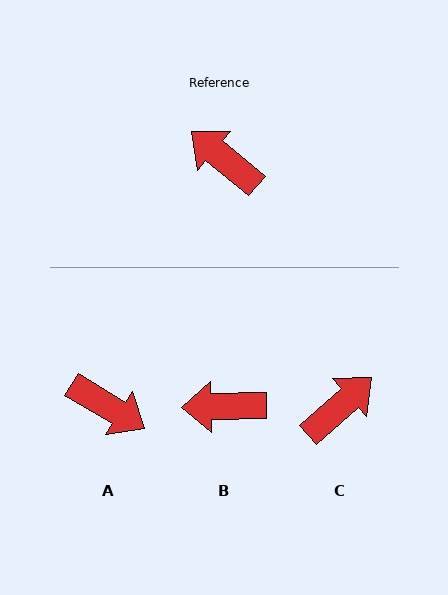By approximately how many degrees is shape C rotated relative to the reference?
Approximately 99 degrees clockwise.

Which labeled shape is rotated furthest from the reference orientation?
A, about 171 degrees away.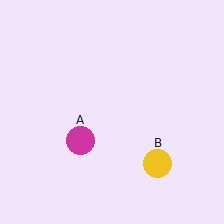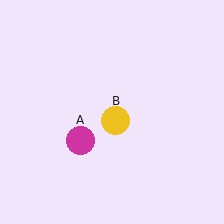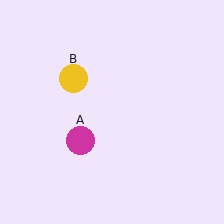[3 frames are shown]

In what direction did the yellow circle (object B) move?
The yellow circle (object B) moved up and to the left.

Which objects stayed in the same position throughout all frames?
Magenta circle (object A) remained stationary.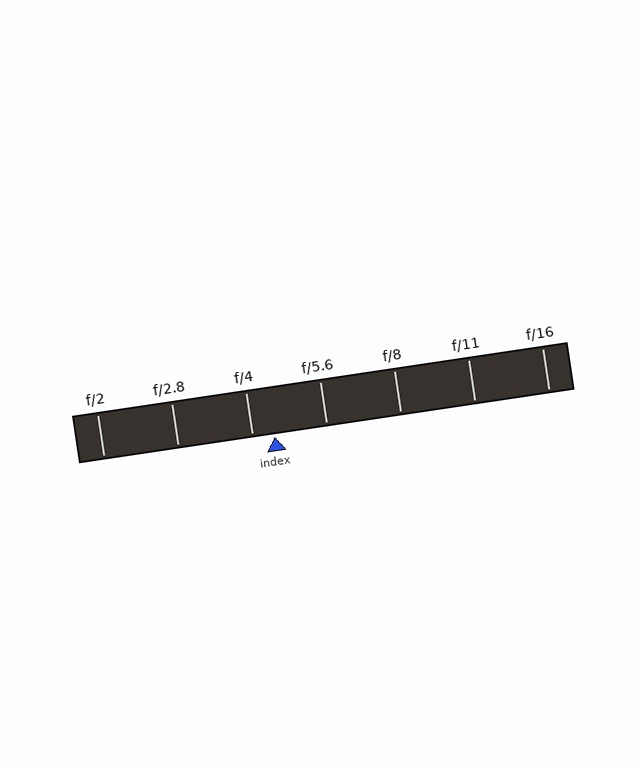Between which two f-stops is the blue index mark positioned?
The index mark is between f/4 and f/5.6.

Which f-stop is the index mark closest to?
The index mark is closest to f/4.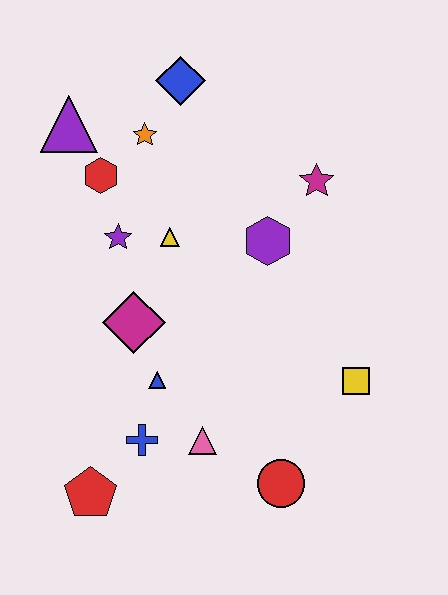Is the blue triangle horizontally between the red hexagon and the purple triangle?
No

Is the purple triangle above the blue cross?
Yes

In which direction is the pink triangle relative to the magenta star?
The pink triangle is below the magenta star.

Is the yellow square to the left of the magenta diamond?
No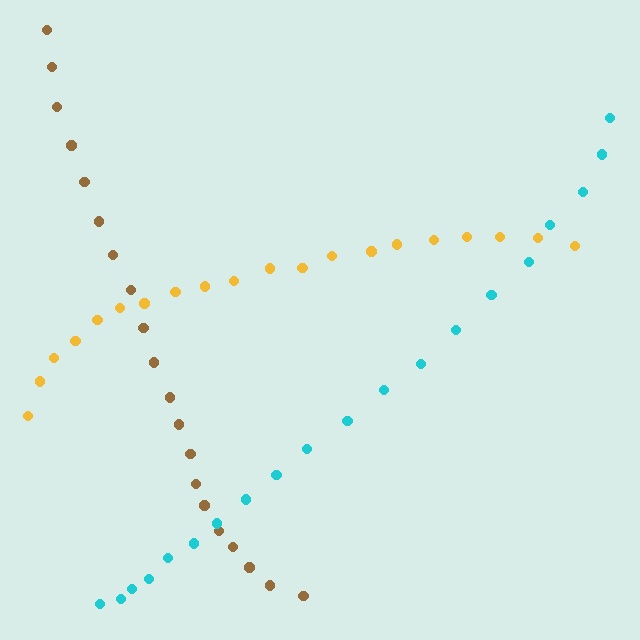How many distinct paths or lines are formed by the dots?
There are 3 distinct paths.